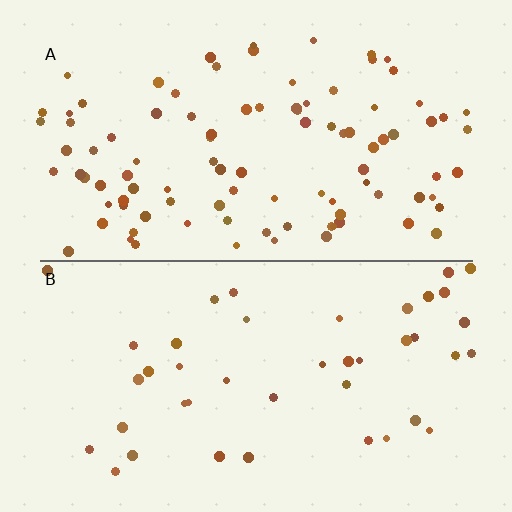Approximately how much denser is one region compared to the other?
Approximately 2.4× — region A over region B.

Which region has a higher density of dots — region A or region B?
A (the top).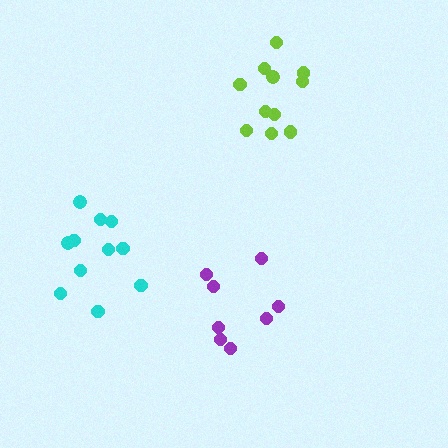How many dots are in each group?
Group 1: 8 dots, Group 2: 11 dots, Group 3: 11 dots (30 total).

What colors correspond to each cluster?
The clusters are colored: purple, cyan, lime.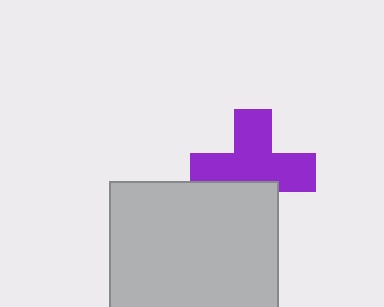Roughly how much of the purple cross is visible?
Most of it is visible (roughly 68%).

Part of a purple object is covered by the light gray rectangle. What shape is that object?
It is a cross.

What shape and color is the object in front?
The object in front is a light gray rectangle.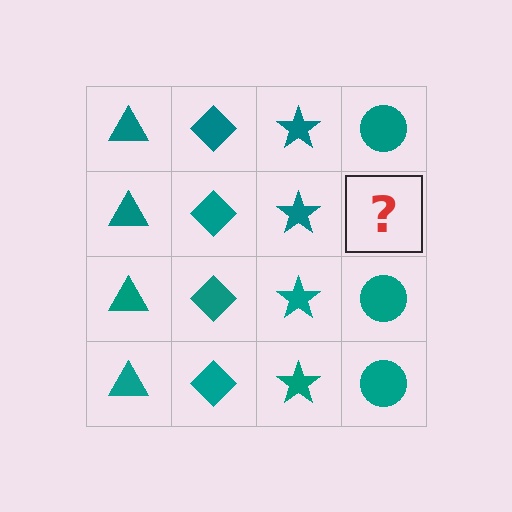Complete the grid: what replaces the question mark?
The question mark should be replaced with a teal circle.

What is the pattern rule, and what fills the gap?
The rule is that each column has a consistent shape. The gap should be filled with a teal circle.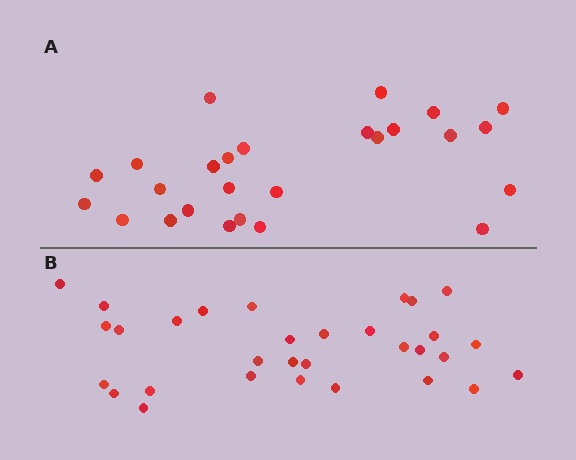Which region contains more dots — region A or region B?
Region B (the bottom region) has more dots.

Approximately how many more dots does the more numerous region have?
Region B has about 5 more dots than region A.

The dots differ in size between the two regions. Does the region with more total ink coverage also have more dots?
No. Region A has more total ink coverage because its dots are larger, but region B actually contains more individual dots. Total area can be misleading — the number of items is what matters here.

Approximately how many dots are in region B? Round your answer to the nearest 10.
About 30 dots. (The exact count is 31, which rounds to 30.)